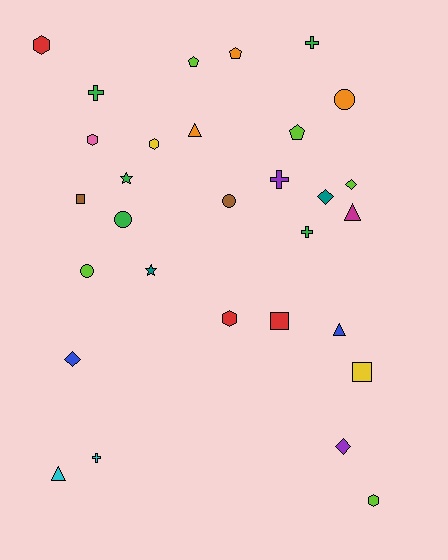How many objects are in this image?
There are 30 objects.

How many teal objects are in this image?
There are 2 teal objects.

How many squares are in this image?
There are 3 squares.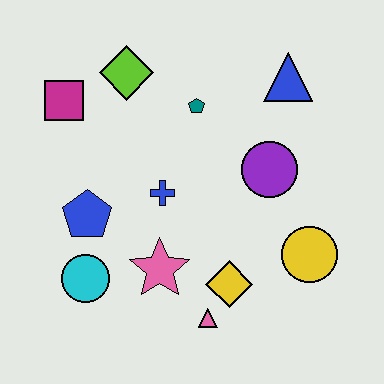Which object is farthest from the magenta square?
The yellow circle is farthest from the magenta square.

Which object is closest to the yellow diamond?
The pink triangle is closest to the yellow diamond.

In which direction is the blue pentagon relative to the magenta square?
The blue pentagon is below the magenta square.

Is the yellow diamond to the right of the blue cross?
Yes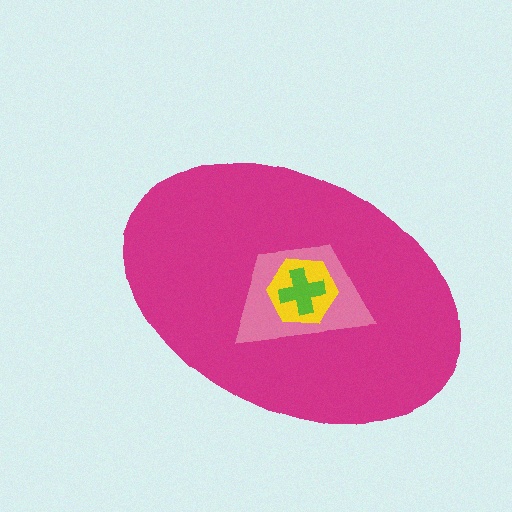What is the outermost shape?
The magenta ellipse.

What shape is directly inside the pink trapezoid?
The yellow hexagon.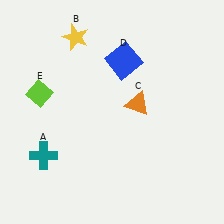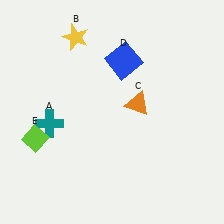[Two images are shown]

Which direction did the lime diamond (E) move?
The lime diamond (E) moved down.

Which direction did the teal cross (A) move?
The teal cross (A) moved up.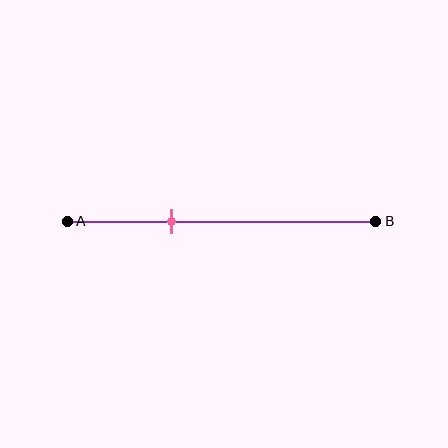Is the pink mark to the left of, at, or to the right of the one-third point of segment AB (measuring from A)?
The pink mark is approximately at the one-third point of segment AB.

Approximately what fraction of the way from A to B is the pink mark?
The pink mark is approximately 35% of the way from A to B.